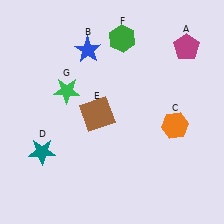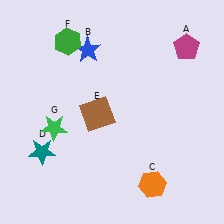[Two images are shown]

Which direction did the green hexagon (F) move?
The green hexagon (F) moved left.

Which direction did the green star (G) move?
The green star (G) moved down.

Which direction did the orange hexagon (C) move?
The orange hexagon (C) moved down.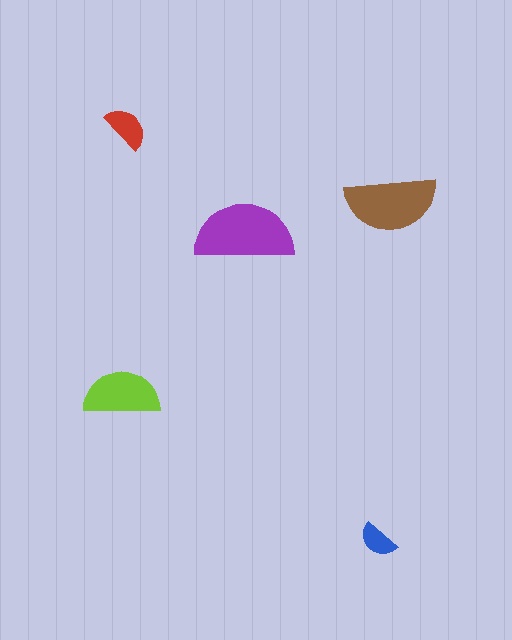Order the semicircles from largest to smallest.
the purple one, the brown one, the lime one, the red one, the blue one.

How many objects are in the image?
There are 5 objects in the image.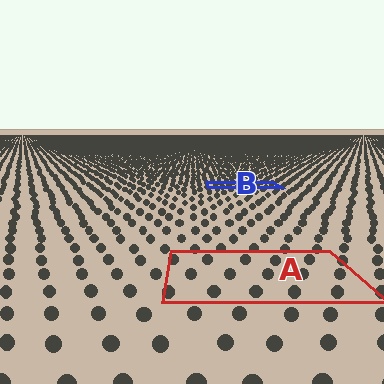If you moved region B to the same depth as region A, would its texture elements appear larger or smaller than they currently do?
They would appear larger. At a closer depth, the same texture elements are projected at a bigger on-screen size.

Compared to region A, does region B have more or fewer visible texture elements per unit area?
Region B has more texture elements per unit area — they are packed more densely because it is farther away.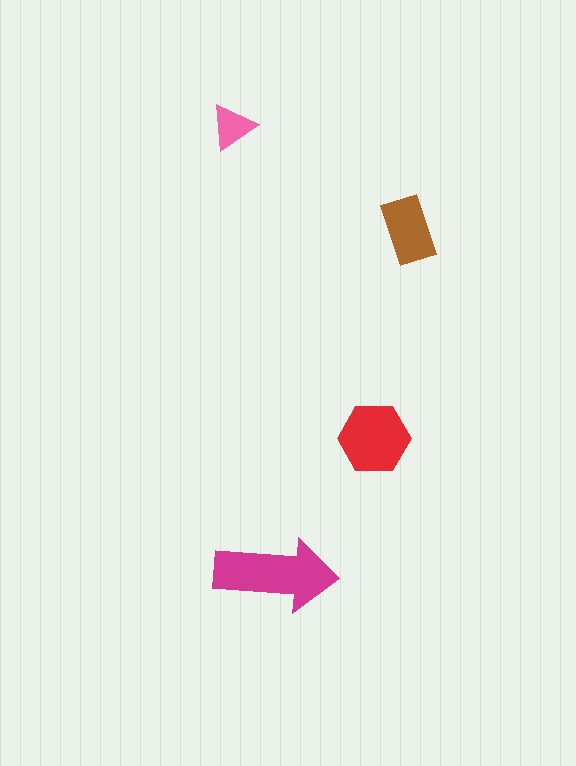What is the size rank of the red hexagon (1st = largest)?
2nd.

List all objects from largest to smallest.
The magenta arrow, the red hexagon, the brown rectangle, the pink triangle.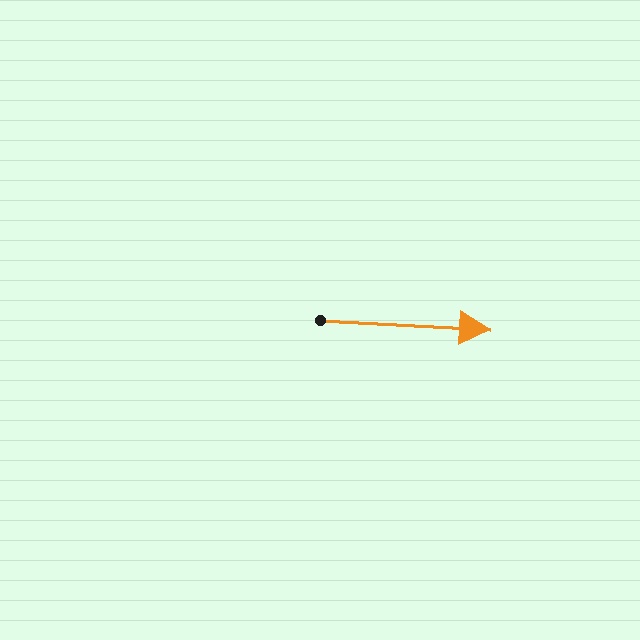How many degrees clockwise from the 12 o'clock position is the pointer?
Approximately 93 degrees.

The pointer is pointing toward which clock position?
Roughly 3 o'clock.